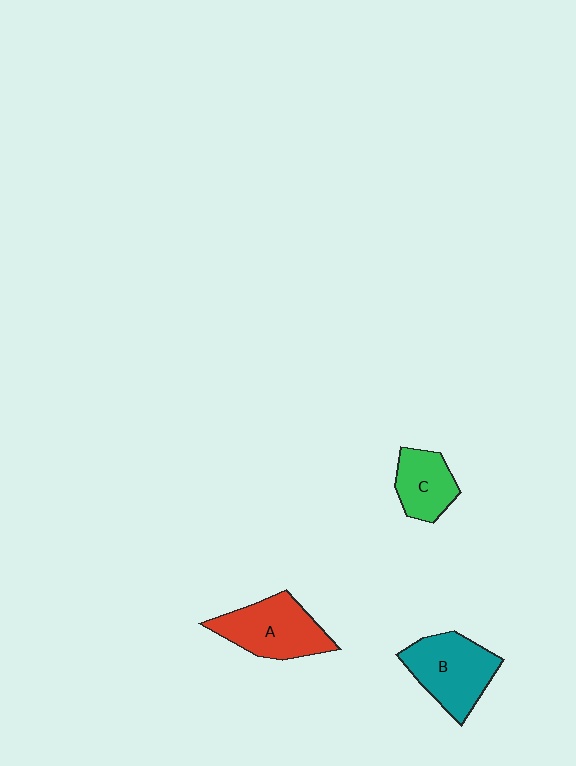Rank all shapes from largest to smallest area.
From largest to smallest: B (teal), A (red), C (green).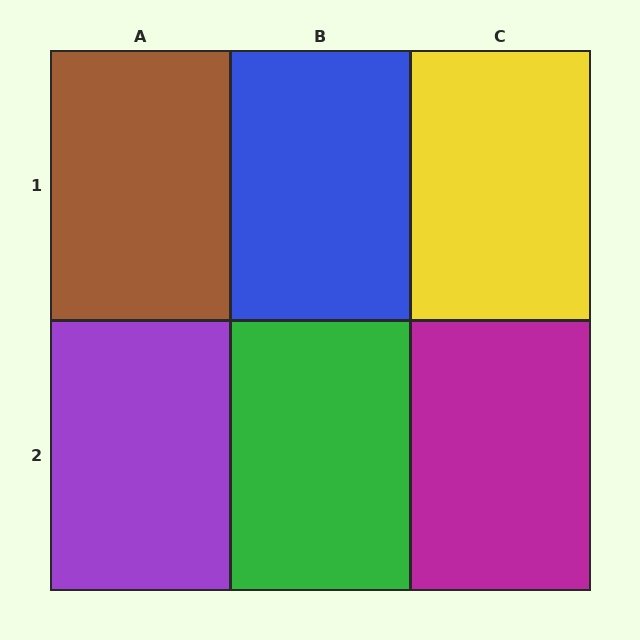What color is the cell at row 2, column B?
Green.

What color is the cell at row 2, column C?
Magenta.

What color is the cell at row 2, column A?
Purple.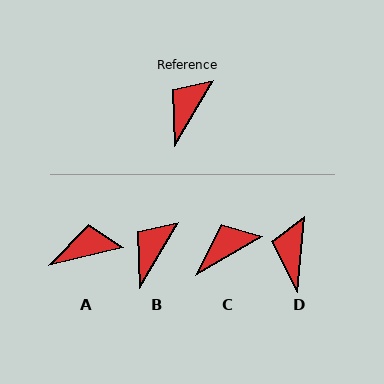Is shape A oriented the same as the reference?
No, it is off by about 46 degrees.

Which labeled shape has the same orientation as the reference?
B.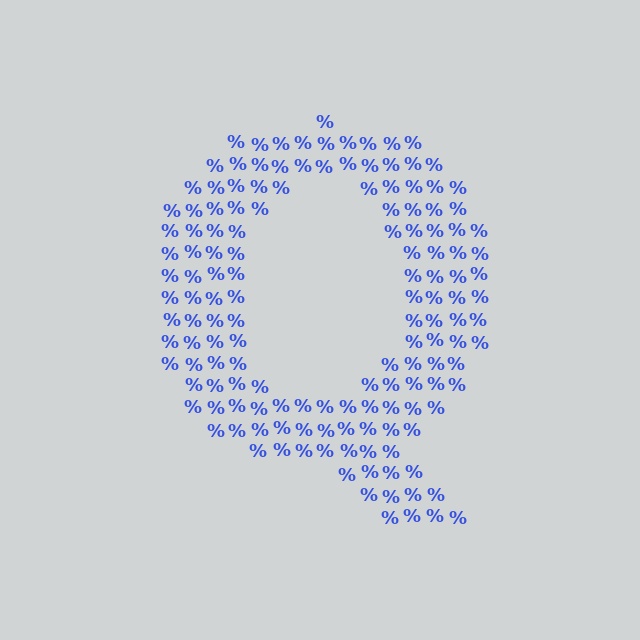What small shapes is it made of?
It is made of small percent signs.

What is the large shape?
The large shape is the letter Q.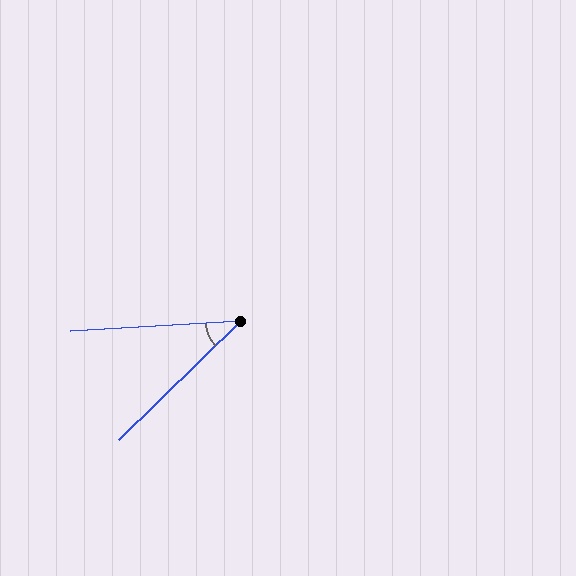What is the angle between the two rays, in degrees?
Approximately 41 degrees.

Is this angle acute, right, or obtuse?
It is acute.